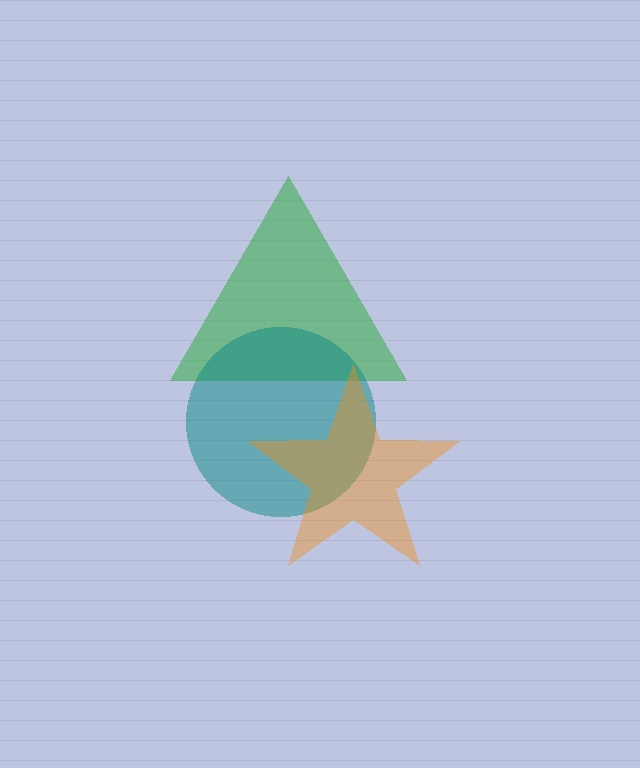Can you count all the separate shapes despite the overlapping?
Yes, there are 3 separate shapes.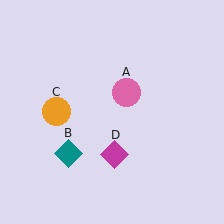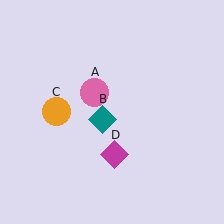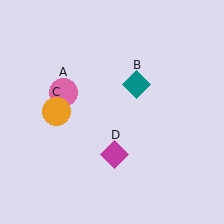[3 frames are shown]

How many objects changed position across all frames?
2 objects changed position: pink circle (object A), teal diamond (object B).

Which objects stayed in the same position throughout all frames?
Orange circle (object C) and magenta diamond (object D) remained stationary.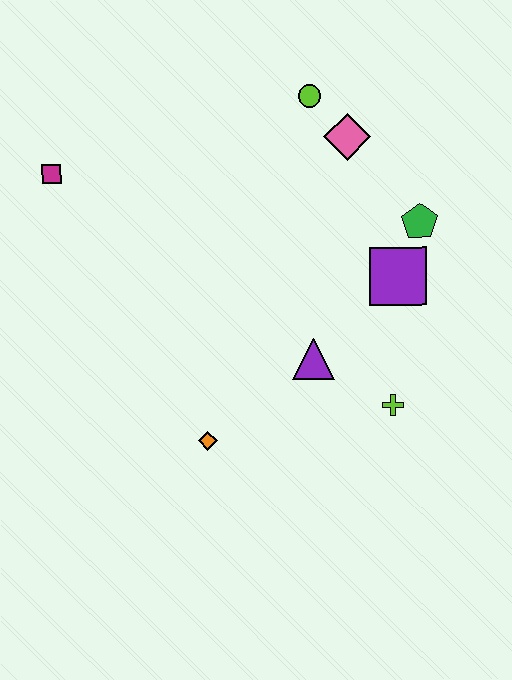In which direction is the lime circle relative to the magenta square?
The lime circle is to the right of the magenta square.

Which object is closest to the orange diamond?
The purple triangle is closest to the orange diamond.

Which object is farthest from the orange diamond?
The lime circle is farthest from the orange diamond.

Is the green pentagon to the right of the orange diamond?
Yes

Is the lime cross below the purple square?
Yes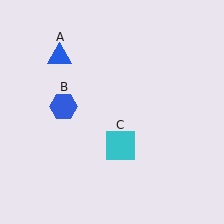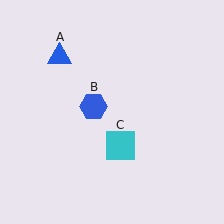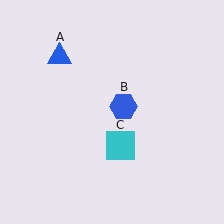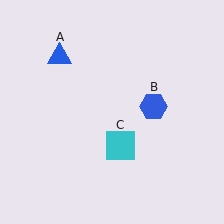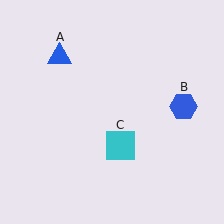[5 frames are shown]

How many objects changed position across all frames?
1 object changed position: blue hexagon (object B).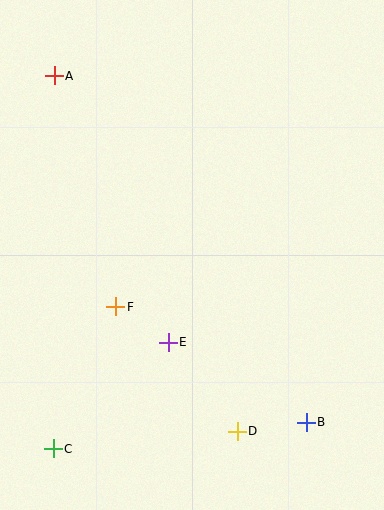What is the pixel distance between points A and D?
The distance between A and D is 400 pixels.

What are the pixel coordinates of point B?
Point B is at (306, 422).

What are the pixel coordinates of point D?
Point D is at (237, 431).